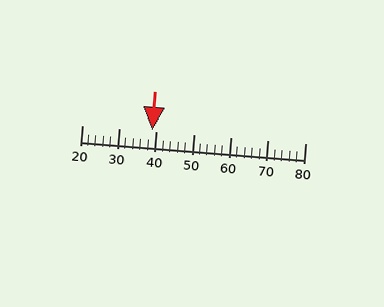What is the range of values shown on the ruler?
The ruler shows values from 20 to 80.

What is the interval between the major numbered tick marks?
The major tick marks are spaced 10 units apart.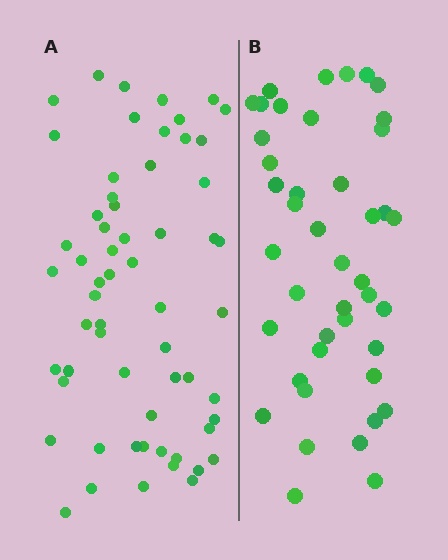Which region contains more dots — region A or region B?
Region A (the left region) has more dots.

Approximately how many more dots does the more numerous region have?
Region A has approximately 15 more dots than region B.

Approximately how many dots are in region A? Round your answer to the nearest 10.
About 60 dots.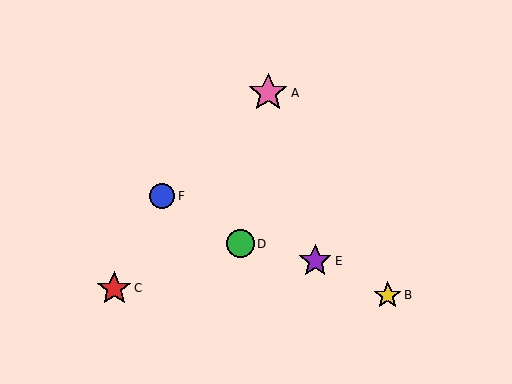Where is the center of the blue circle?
The center of the blue circle is at (162, 196).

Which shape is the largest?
The pink star (labeled A) is the largest.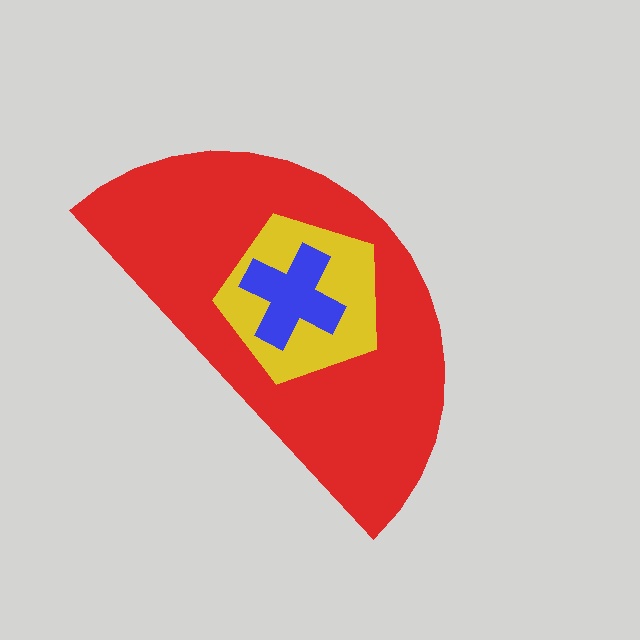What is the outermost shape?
The red semicircle.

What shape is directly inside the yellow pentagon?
The blue cross.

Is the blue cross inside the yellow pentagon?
Yes.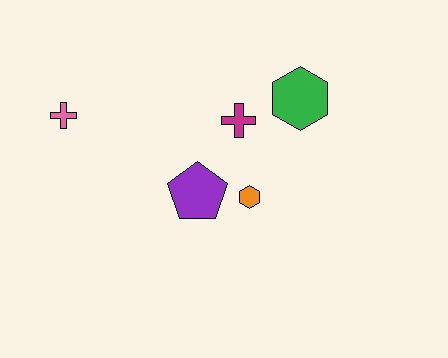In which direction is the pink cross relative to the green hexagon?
The pink cross is to the left of the green hexagon.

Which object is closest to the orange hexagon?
The purple pentagon is closest to the orange hexagon.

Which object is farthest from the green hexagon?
The pink cross is farthest from the green hexagon.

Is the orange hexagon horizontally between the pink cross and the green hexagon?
Yes